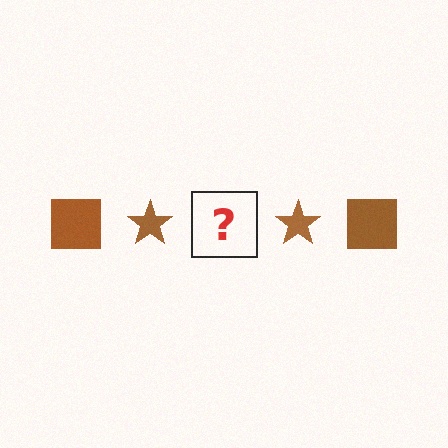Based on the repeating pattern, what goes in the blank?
The blank should be a brown square.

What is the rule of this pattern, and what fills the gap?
The rule is that the pattern cycles through square, star shapes in brown. The gap should be filled with a brown square.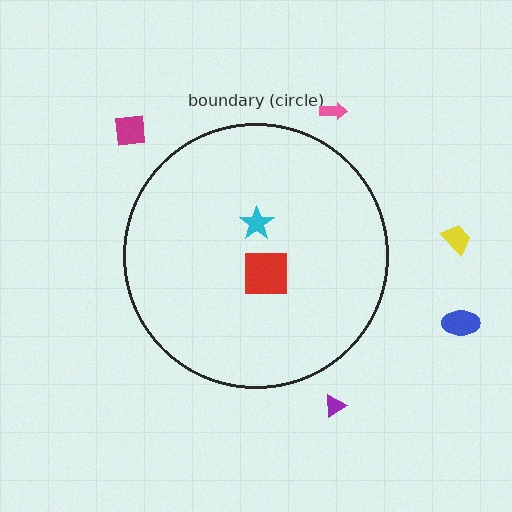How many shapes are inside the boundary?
2 inside, 5 outside.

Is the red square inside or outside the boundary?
Inside.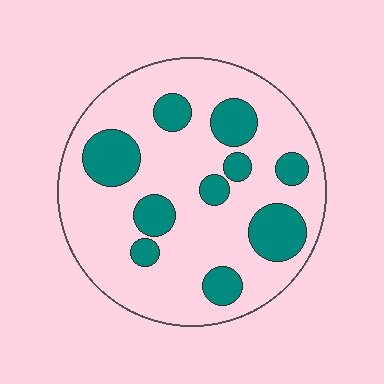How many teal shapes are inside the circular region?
10.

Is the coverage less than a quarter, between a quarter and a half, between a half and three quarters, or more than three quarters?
Less than a quarter.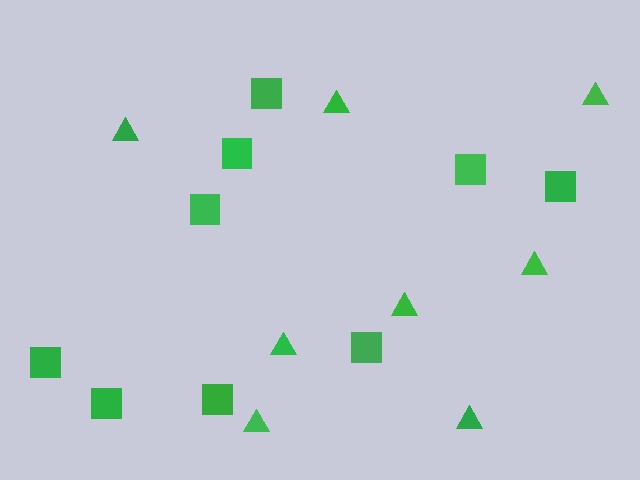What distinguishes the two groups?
There are 2 groups: one group of triangles (8) and one group of squares (9).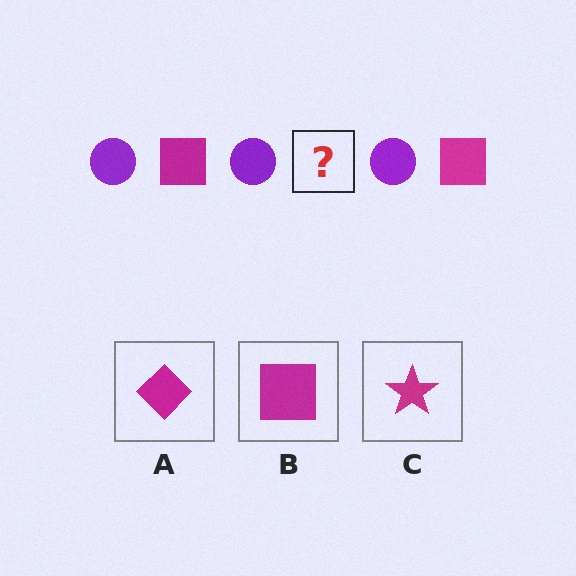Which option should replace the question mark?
Option B.